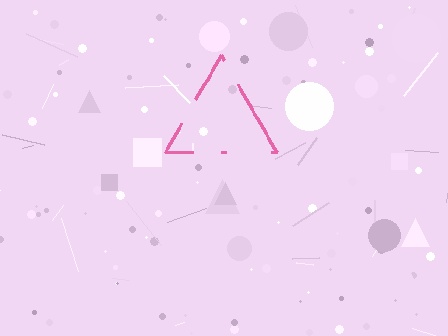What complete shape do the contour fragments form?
The contour fragments form a triangle.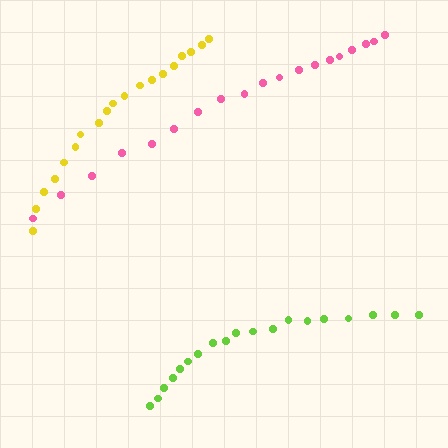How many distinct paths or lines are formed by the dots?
There are 3 distinct paths.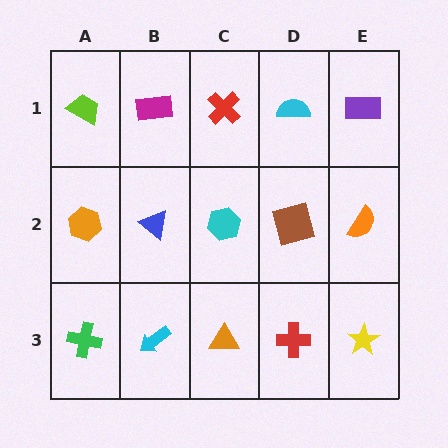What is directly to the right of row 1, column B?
A red cross.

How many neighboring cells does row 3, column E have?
2.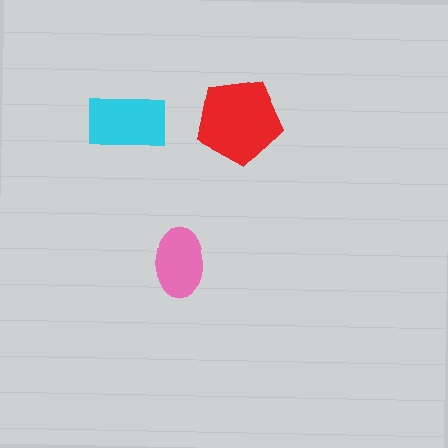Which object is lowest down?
The pink ellipse is bottommost.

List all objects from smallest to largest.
The pink ellipse, the cyan rectangle, the red pentagon.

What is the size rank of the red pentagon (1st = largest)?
1st.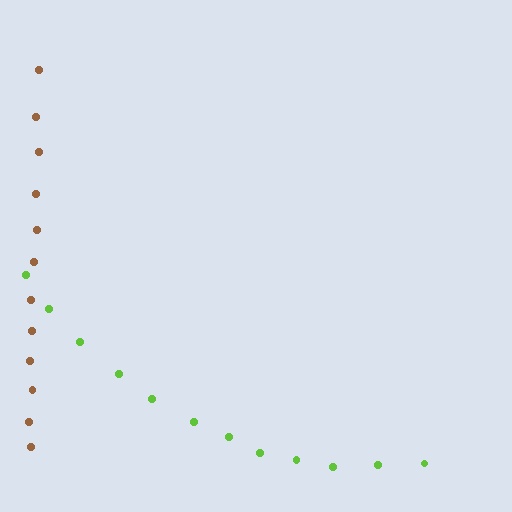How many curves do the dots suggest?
There are 2 distinct paths.